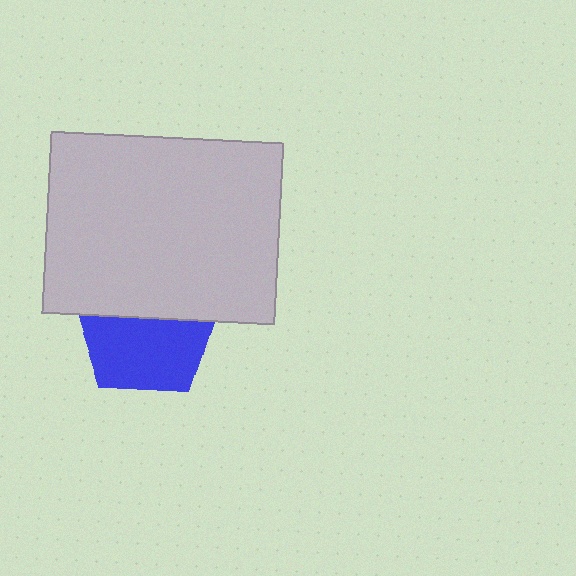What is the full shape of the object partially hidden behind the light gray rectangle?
The partially hidden object is a blue pentagon.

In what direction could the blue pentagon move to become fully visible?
The blue pentagon could move down. That would shift it out from behind the light gray rectangle entirely.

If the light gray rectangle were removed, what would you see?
You would see the complete blue pentagon.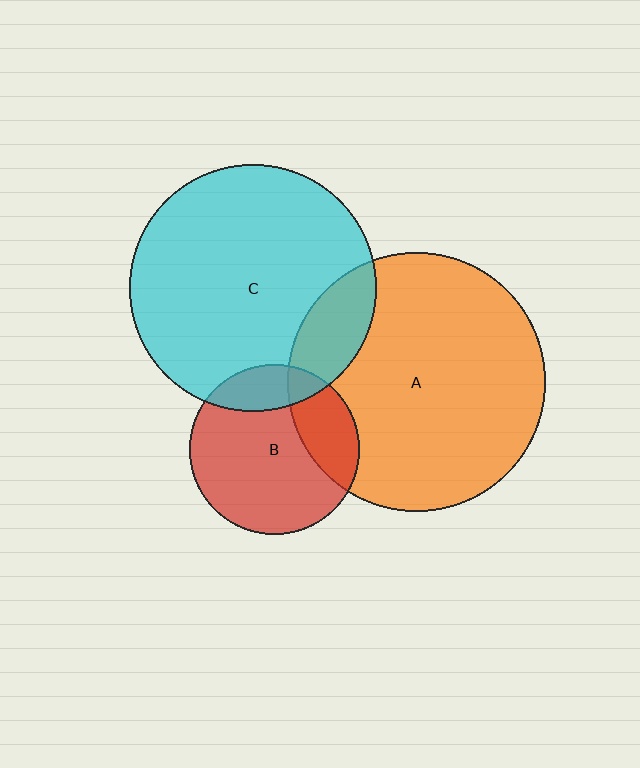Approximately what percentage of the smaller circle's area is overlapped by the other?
Approximately 15%.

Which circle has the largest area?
Circle A (orange).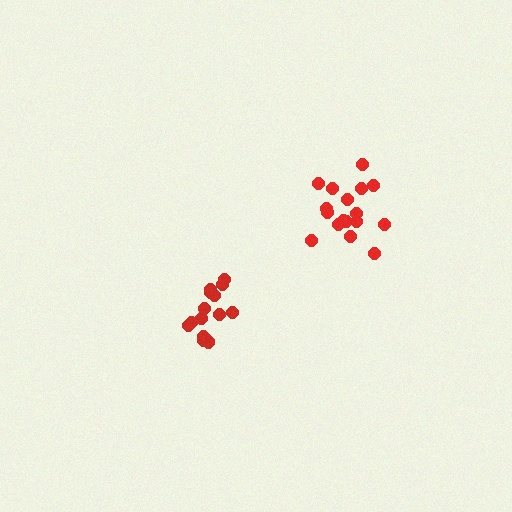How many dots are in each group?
Group 1: 17 dots, Group 2: 14 dots (31 total).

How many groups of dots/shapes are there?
There are 2 groups.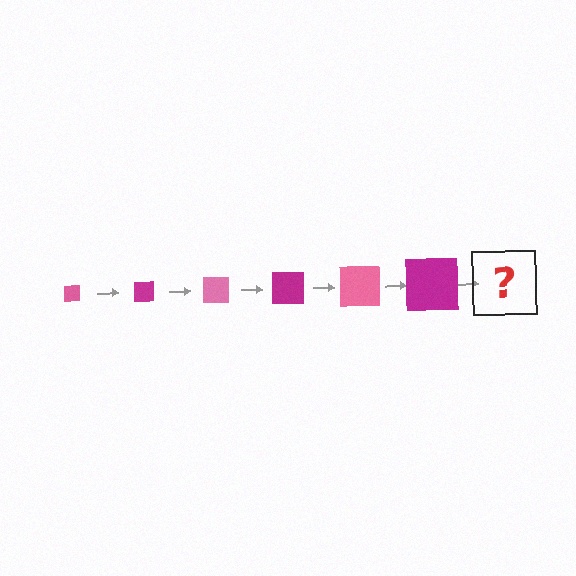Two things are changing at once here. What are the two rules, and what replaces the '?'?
The two rules are that the square grows larger each step and the color cycles through pink and magenta. The '?' should be a pink square, larger than the previous one.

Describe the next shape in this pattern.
It should be a pink square, larger than the previous one.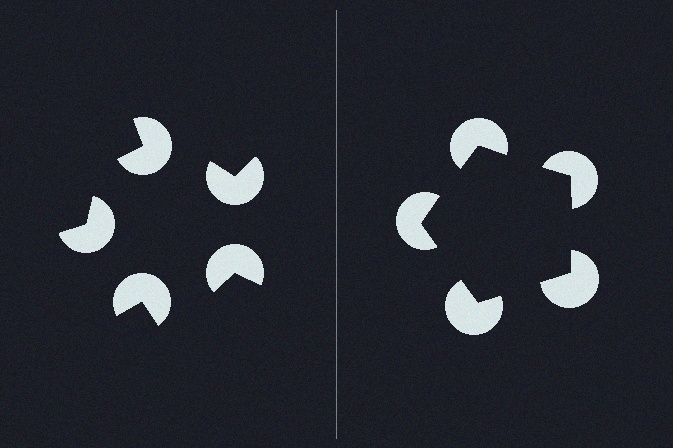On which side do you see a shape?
An illusory pentagon appears on the right side. On the left side the wedge cuts are rotated, so no coherent shape forms.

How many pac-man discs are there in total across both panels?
10 — 5 on each side.